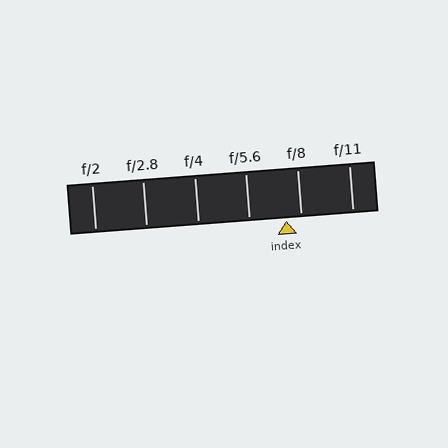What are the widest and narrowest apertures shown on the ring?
The widest aperture shown is f/2 and the narrowest is f/11.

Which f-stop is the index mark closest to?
The index mark is closest to f/8.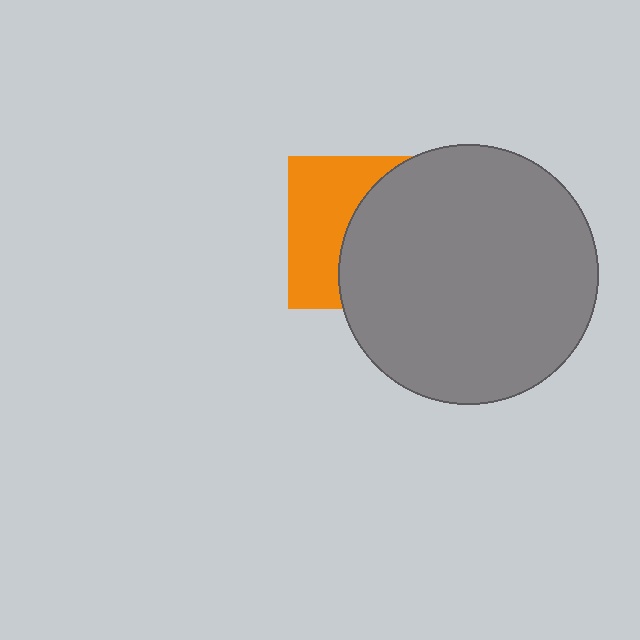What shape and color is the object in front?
The object in front is a gray circle.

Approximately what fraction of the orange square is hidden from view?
Roughly 56% of the orange square is hidden behind the gray circle.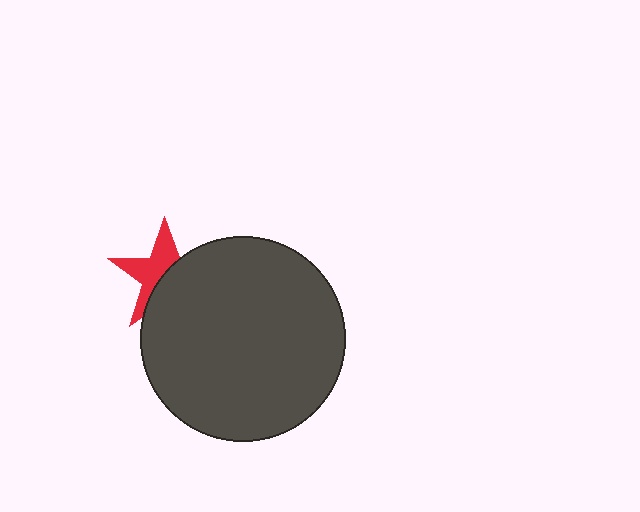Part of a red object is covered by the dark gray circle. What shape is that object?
It is a star.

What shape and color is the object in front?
The object in front is a dark gray circle.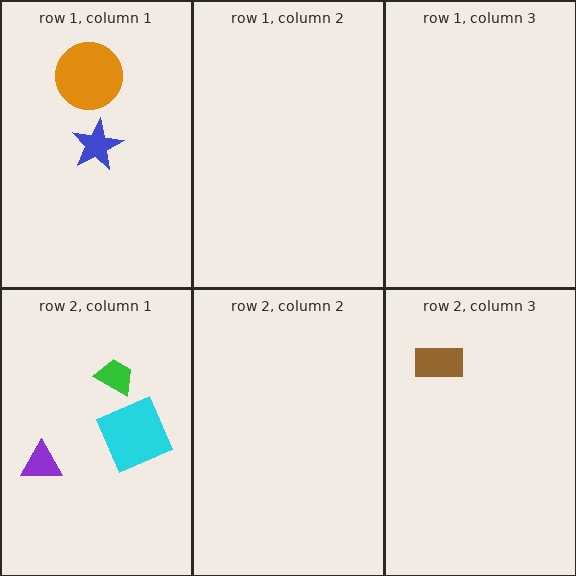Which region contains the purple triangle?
The row 2, column 1 region.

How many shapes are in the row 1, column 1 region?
2.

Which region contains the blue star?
The row 1, column 1 region.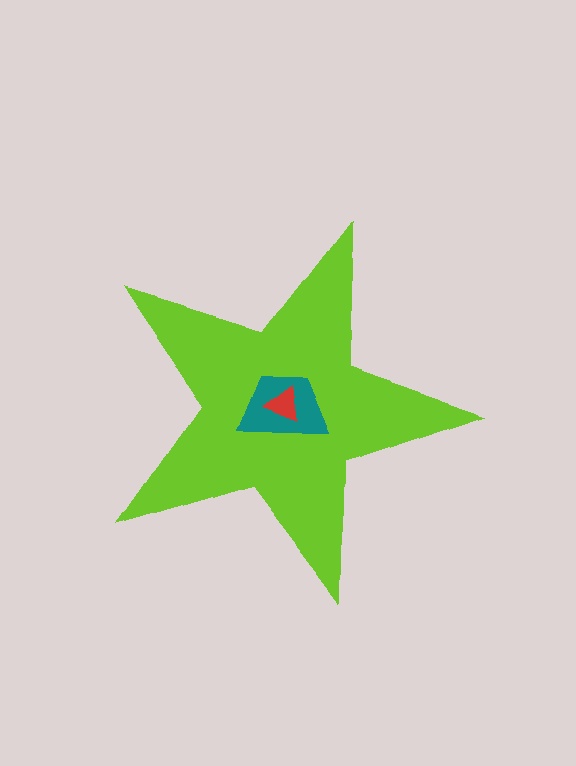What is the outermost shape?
The lime star.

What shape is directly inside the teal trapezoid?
The red triangle.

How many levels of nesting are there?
3.